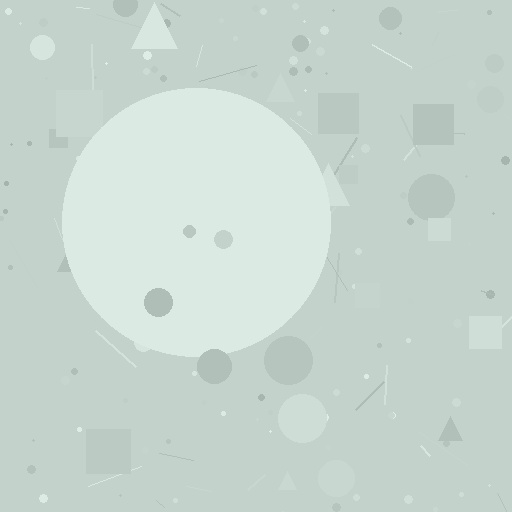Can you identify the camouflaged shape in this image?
The camouflaged shape is a circle.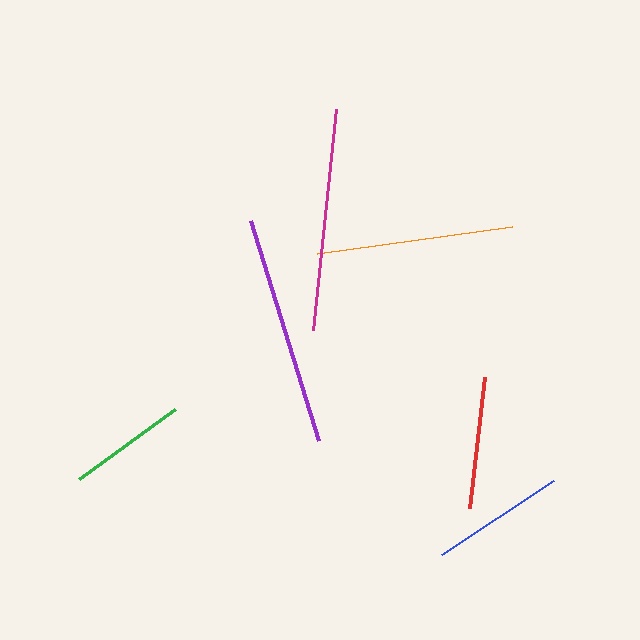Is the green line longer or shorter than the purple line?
The purple line is longer than the green line.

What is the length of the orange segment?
The orange segment is approximately 197 pixels long.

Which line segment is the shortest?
The green line is the shortest at approximately 119 pixels.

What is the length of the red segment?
The red segment is approximately 131 pixels long.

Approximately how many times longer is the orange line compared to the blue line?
The orange line is approximately 1.5 times the length of the blue line.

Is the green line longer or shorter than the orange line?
The orange line is longer than the green line.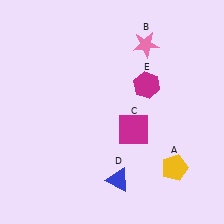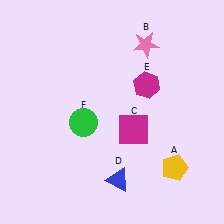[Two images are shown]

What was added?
A green circle (F) was added in Image 2.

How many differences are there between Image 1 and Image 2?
There is 1 difference between the two images.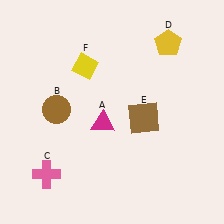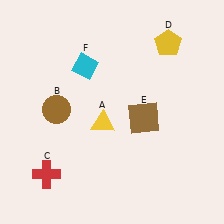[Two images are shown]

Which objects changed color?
A changed from magenta to yellow. C changed from pink to red. F changed from yellow to cyan.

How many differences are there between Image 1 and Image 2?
There are 3 differences between the two images.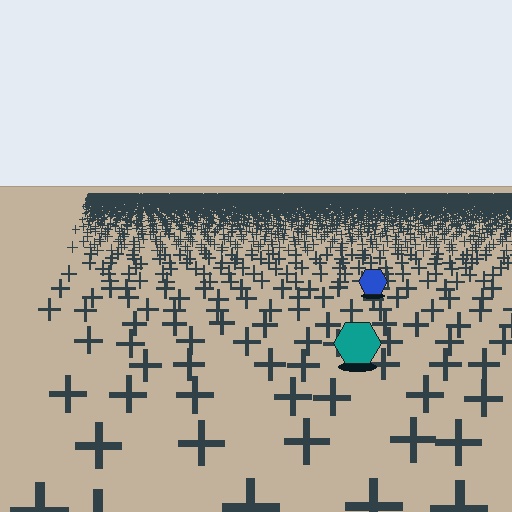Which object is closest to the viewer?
The teal hexagon is closest. The texture marks near it are larger and more spread out.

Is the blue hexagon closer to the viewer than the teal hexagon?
No. The teal hexagon is closer — you can tell from the texture gradient: the ground texture is coarser near it.